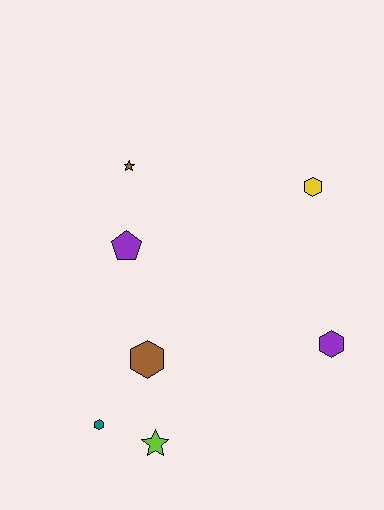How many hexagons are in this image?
There are 4 hexagons.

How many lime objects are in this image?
There is 1 lime object.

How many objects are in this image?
There are 7 objects.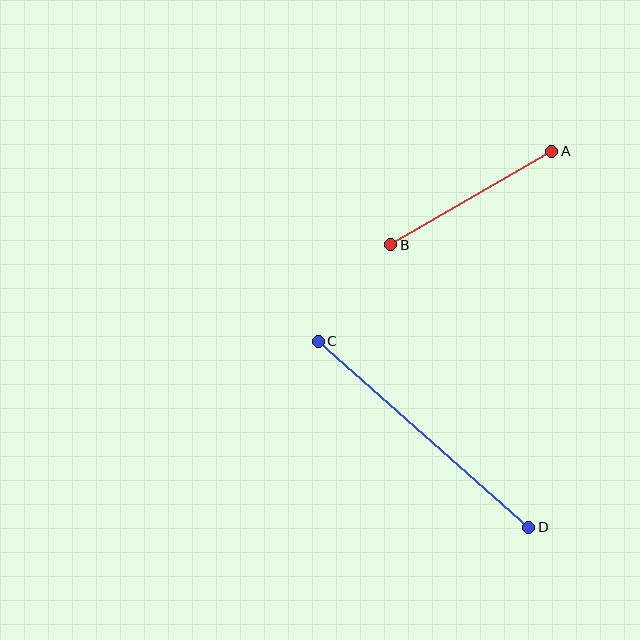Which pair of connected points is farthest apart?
Points C and D are farthest apart.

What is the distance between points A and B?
The distance is approximately 186 pixels.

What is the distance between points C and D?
The distance is approximately 281 pixels.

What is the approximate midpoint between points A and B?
The midpoint is at approximately (471, 198) pixels.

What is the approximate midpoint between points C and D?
The midpoint is at approximately (424, 434) pixels.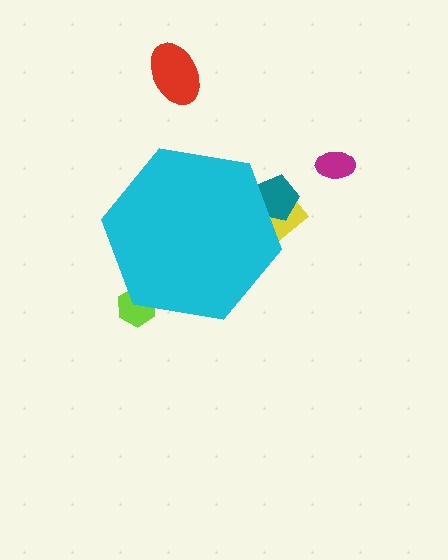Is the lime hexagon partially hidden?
Yes, the lime hexagon is partially hidden behind the cyan hexagon.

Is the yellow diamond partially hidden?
Yes, the yellow diamond is partially hidden behind the cyan hexagon.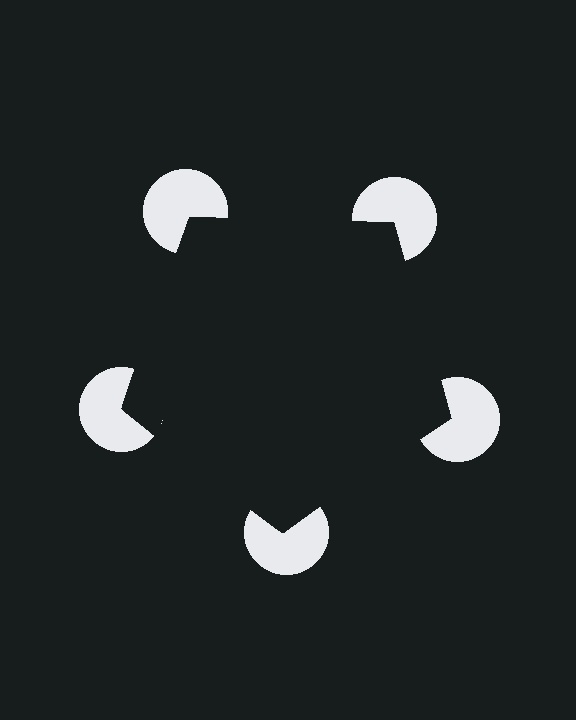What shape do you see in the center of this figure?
An illusory pentagon — its edges are inferred from the aligned wedge cuts in the pac-man discs, not physically drawn.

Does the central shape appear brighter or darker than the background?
It typically appears slightly darker than the background, even though no actual brightness change is drawn.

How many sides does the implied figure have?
5 sides.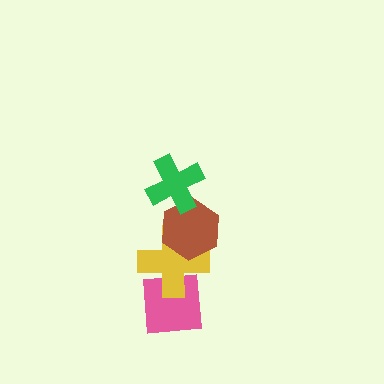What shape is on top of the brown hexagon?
The green cross is on top of the brown hexagon.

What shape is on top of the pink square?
The yellow cross is on top of the pink square.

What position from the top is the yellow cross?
The yellow cross is 3rd from the top.